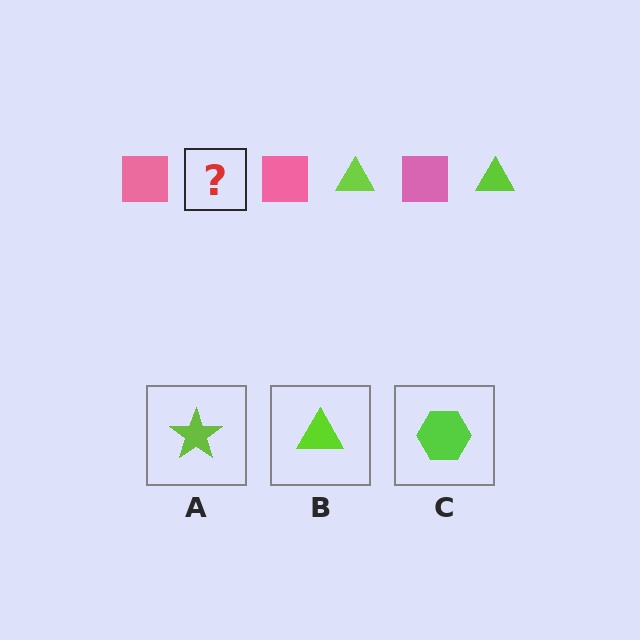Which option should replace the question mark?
Option B.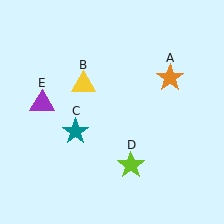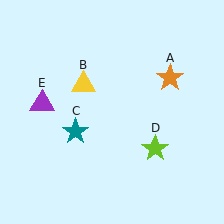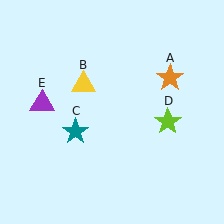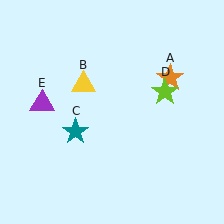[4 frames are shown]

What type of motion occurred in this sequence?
The lime star (object D) rotated counterclockwise around the center of the scene.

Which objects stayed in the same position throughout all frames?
Orange star (object A) and yellow triangle (object B) and teal star (object C) and purple triangle (object E) remained stationary.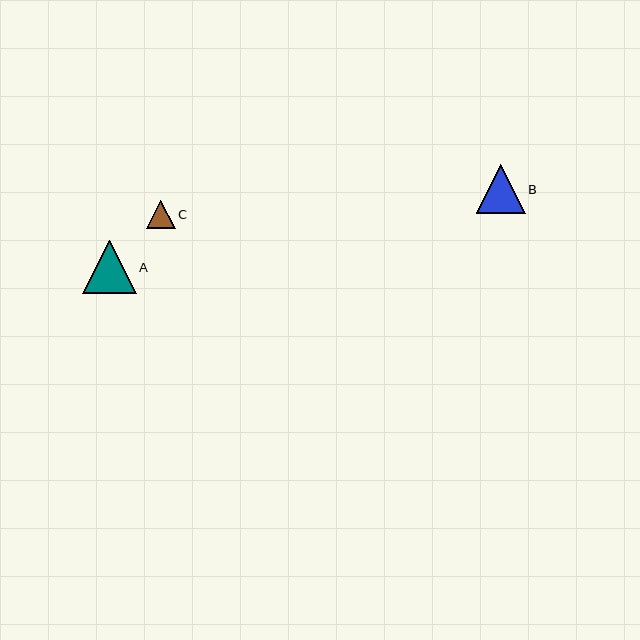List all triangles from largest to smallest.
From largest to smallest: A, B, C.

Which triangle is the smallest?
Triangle C is the smallest with a size of approximately 29 pixels.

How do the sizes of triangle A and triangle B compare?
Triangle A and triangle B are approximately the same size.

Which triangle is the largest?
Triangle A is the largest with a size of approximately 54 pixels.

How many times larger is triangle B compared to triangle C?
Triangle B is approximately 1.7 times the size of triangle C.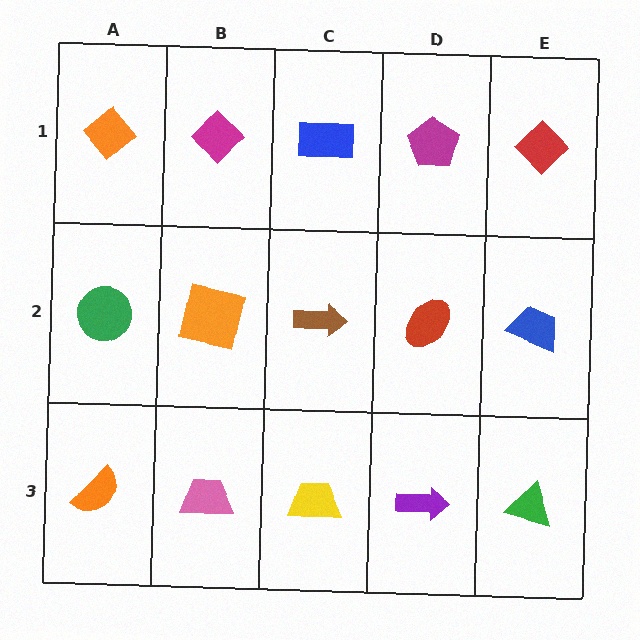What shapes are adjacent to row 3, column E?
A blue trapezoid (row 2, column E), a purple arrow (row 3, column D).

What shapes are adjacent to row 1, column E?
A blue trapezoid (row 2, column E), a magenta pentagon (row 1, column D).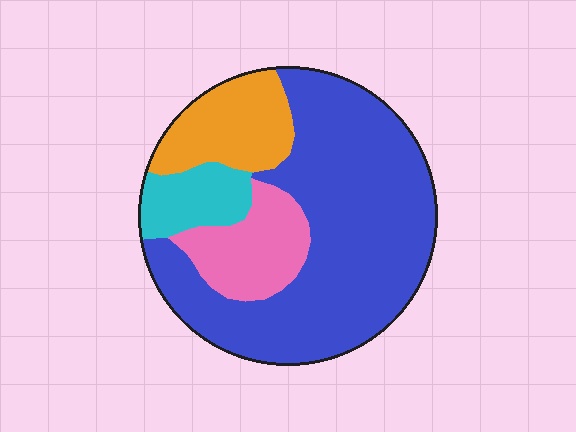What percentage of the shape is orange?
Orange takes up less than a sixth of the shape.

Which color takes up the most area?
Blue, at roughly 60%.